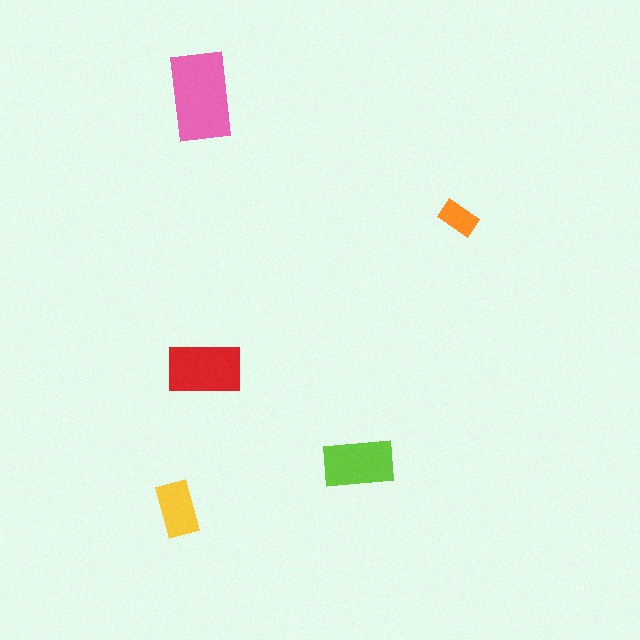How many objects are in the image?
There are 5 objects in the image.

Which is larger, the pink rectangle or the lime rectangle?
The pink one.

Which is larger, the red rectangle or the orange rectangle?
The red one.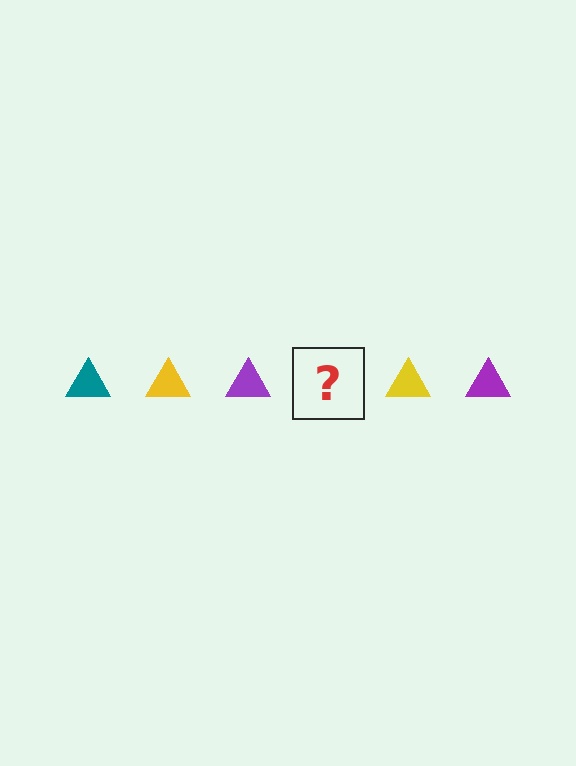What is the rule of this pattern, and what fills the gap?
The rule is that the pattern cycles through teal, yellow, purple triangles. The gap should be filled with a teal triangle.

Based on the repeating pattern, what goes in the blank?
The blank should be a teal triangle.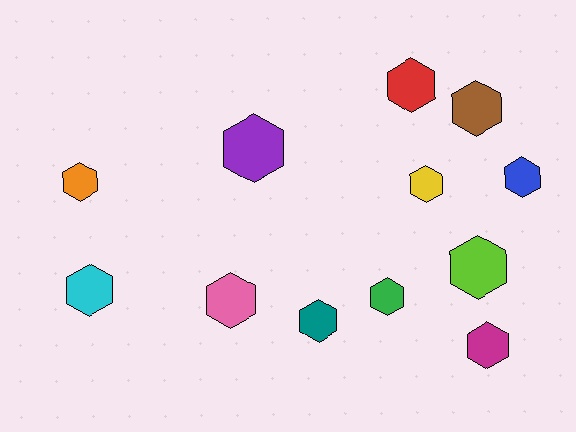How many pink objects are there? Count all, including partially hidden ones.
There is 1 pink object.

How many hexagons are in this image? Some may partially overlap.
There are 12 hexagons.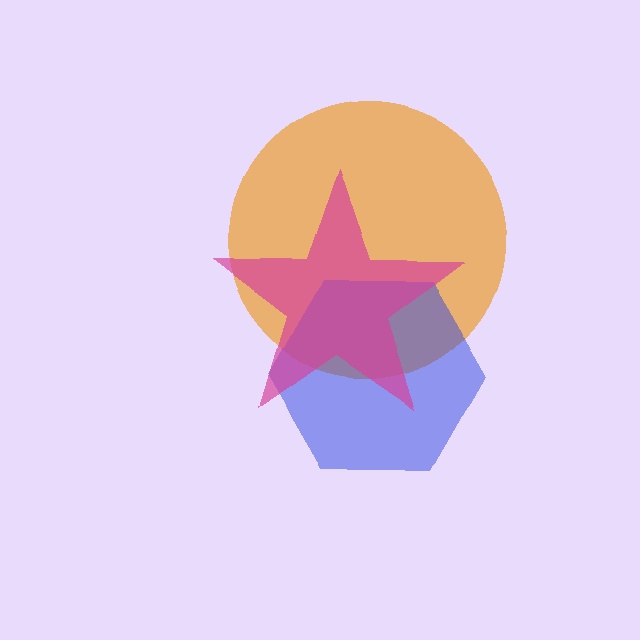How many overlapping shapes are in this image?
There are 3 overlapping shapes in the image.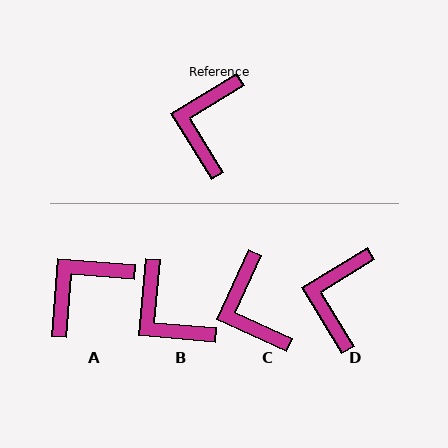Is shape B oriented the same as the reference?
No, it is off by about 53 degrees.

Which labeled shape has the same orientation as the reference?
D.